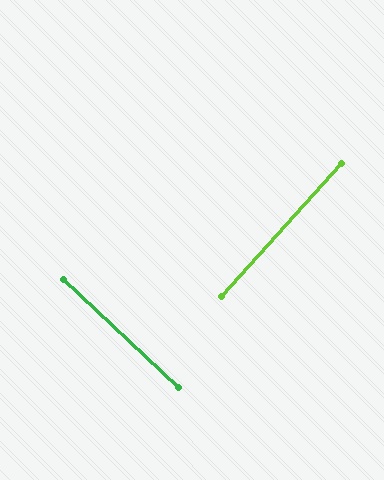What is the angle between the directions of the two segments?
Approximately 89 degrees.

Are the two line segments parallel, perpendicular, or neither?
Perpendicular — they meet at approximately 89°.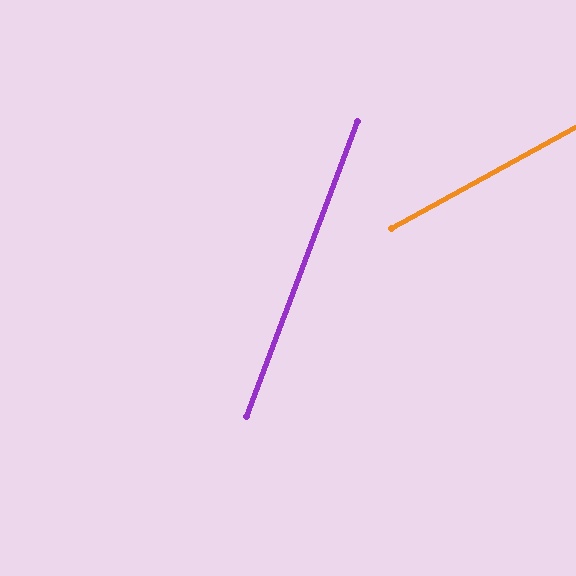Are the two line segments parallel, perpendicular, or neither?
Neither parallel nor perpendicular — they differ by about 41°.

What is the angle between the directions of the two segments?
Approximately 41 degrees.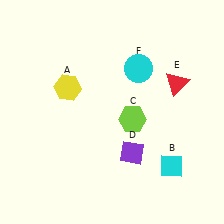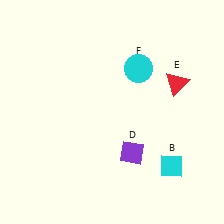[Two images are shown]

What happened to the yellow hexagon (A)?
The yellow hexagon (A) was removed in Image 2. It was in the top-left area of Image 1.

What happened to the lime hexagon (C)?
The lime hexagon (C) was removed in Image 2. It was in the bottom-right area of Image 1.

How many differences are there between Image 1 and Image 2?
There are 2 differences between the two images.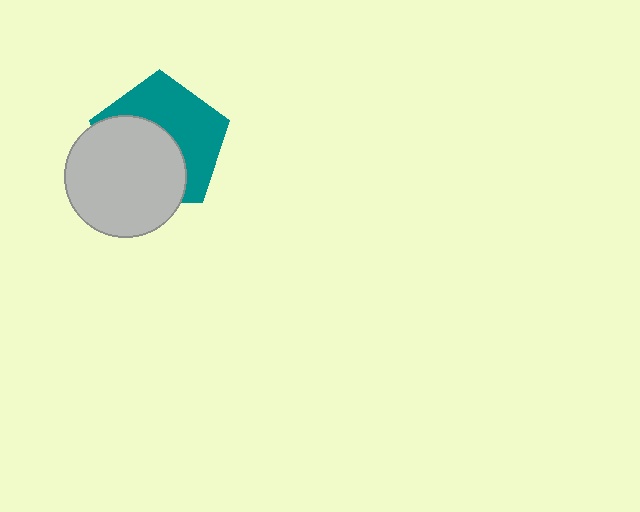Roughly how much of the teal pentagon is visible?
About half of it is visible (roughly 50%).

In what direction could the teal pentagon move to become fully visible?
The teal pentagon could move toward the upper-right. That would shift it out from behind the light gray circle entirely.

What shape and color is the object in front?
The object in front is a light gray circle.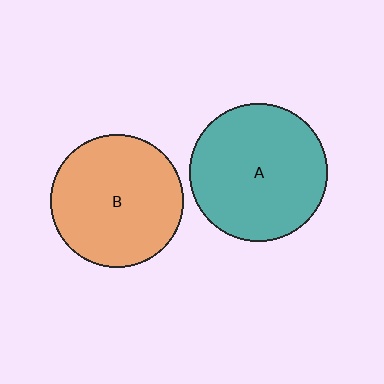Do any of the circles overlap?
No, none of the circles overlap.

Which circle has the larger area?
Circle A (teal).